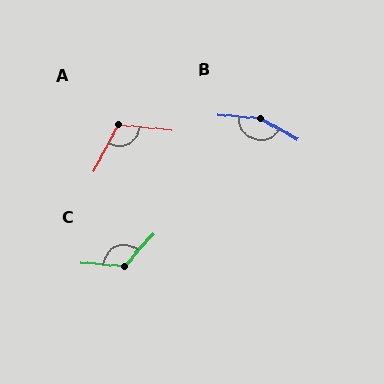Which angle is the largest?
B, at approximately 156 degrees.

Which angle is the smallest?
A, at approximately 113 degrees.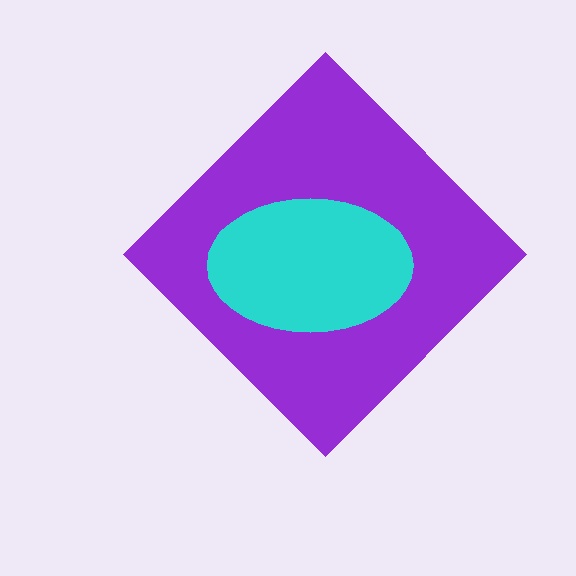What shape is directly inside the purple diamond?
The cyan ellipse.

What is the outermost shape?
The purple diamond.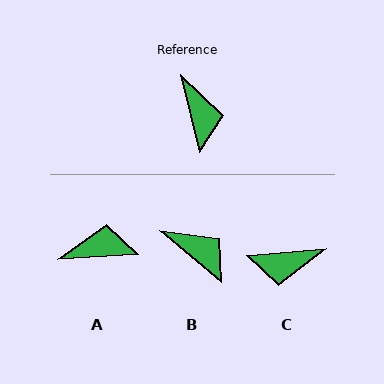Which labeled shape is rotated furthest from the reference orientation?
C, about 98 degrees away.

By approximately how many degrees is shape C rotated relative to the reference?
Approximately 98 degrees clockwise.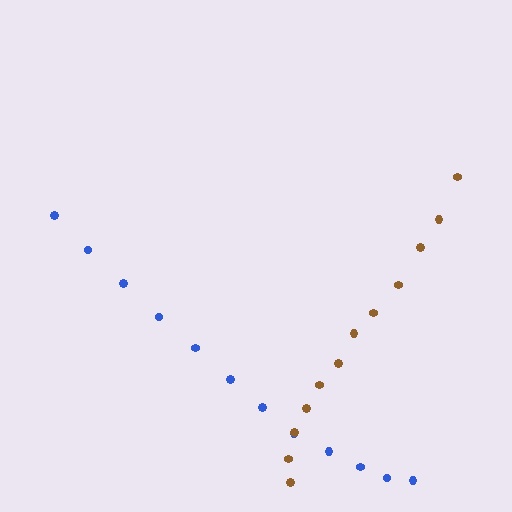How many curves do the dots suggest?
There are 2 distinct paths.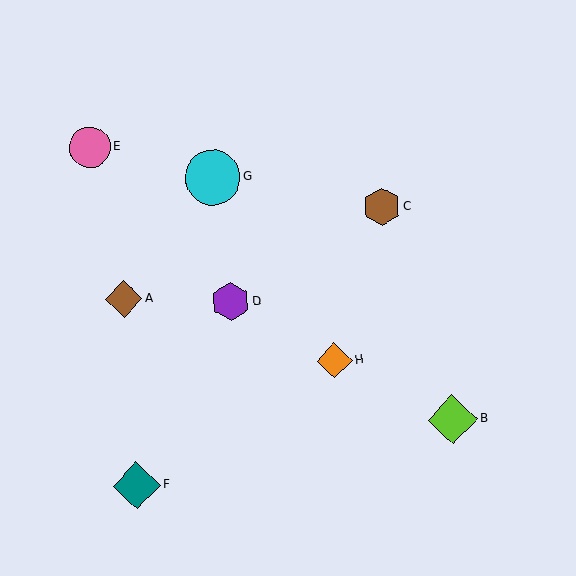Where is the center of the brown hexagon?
The center of the brown hexagon is at (382, 207).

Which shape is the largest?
The cyan circle (labeled G) is the largest.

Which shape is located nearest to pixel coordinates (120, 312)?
The brown diamond (labeled A) at (124, 299) is nearest to that location.